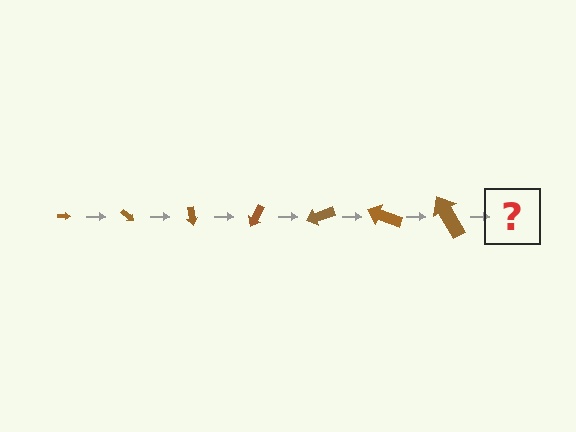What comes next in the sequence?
The next element should be an arrow, larger than the previous one and rotated 280 degrees from the start.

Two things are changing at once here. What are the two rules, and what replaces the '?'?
The two rules are that the arrow grows larger each step and it rotates 40 degrees each step. The '?' should be an arrow, larger than the previous one and rotated 280 degrees from the start.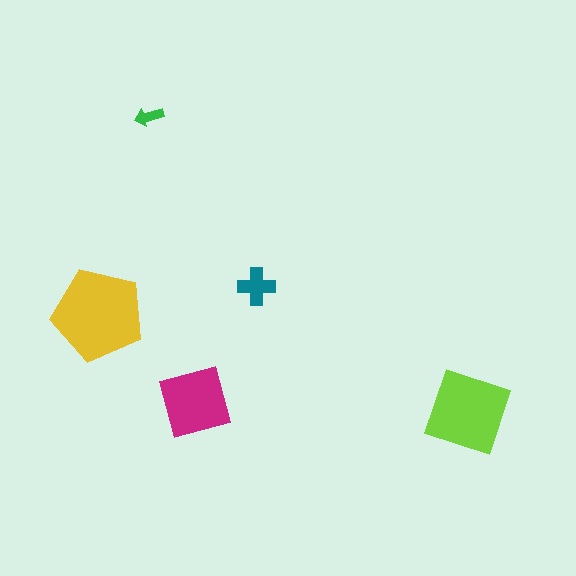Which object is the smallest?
The green arrow.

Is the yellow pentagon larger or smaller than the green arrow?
Larger.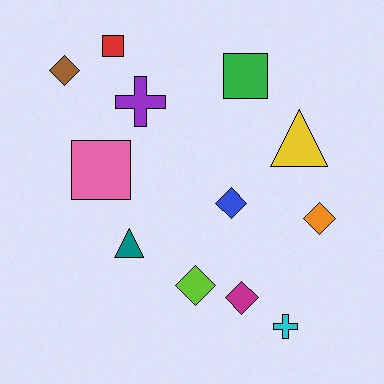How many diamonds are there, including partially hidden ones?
There are 5 diamonds.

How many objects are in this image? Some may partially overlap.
There are 12 objects.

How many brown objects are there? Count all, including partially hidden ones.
There is 1 brown object.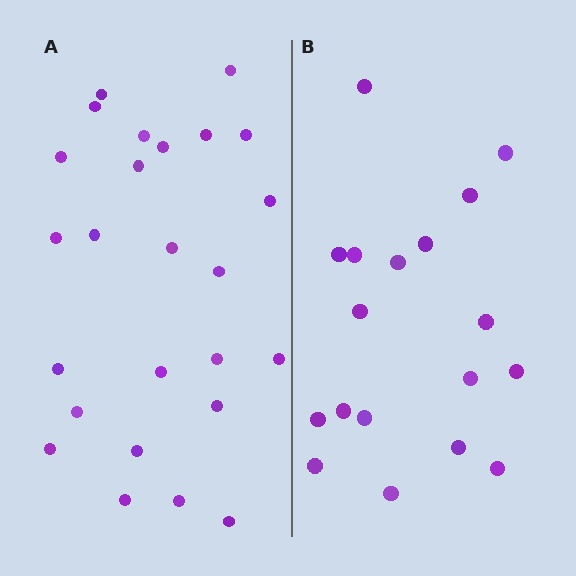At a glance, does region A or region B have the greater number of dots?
Region A (the left region) has more dots.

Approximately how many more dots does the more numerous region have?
Region A has roughly 8 or so more dots than region B.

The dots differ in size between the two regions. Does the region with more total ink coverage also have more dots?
No. Region B has more total ink coverage because its dots are larger, but region A actually contains more individual dots. Total area can be misleading — the number of items is what matters here.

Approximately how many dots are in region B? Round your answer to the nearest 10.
About 20 dots. (The exact count is 18, which rounds to 20.)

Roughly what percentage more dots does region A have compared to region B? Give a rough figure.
About 40% more.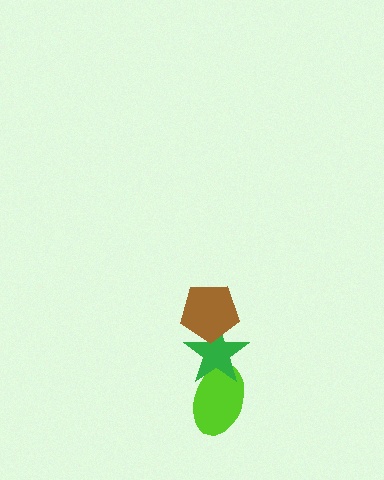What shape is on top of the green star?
The brown pentagon is on top of the green star.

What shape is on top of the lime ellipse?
The green star is on top of the lime ellipse.